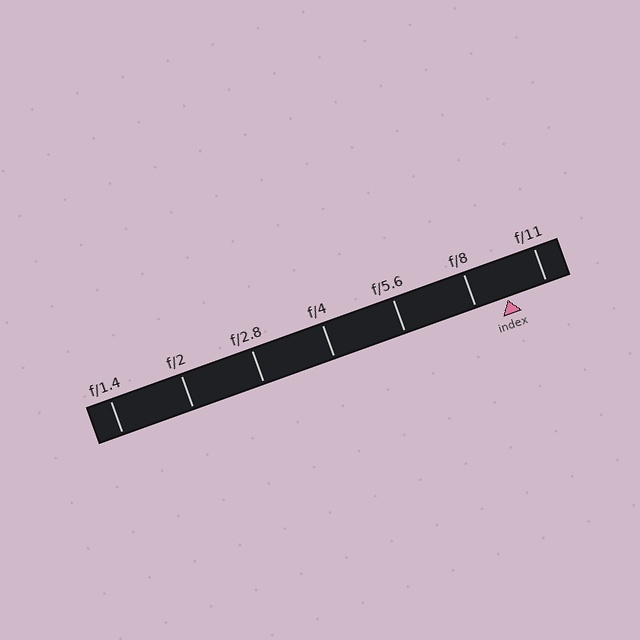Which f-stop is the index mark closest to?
The index mark is closest to f/8.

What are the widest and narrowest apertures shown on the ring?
The widest aperture shown is f/1.4 and the narrowest is f/11.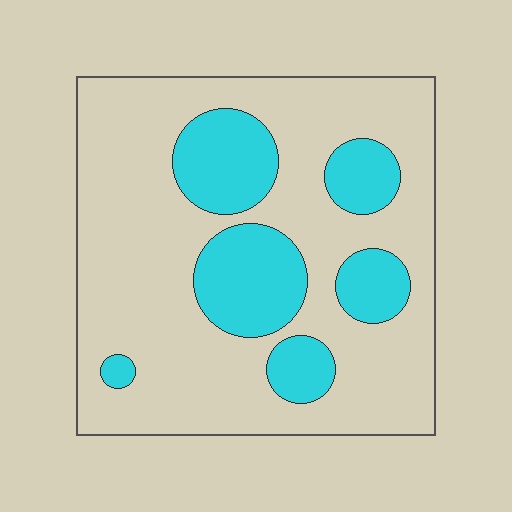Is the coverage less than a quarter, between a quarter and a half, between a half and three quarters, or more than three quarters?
Between a quarter and a half.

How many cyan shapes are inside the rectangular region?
6.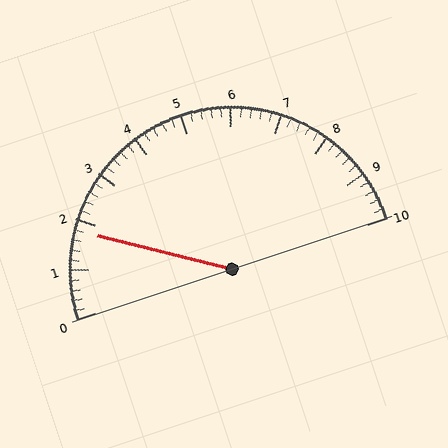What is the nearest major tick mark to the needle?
The nearest major tick mark is 2.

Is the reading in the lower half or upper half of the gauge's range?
The reading is in the lower half of the range (0 to 10).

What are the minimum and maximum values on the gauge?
The gauge ranges from 0 to 10.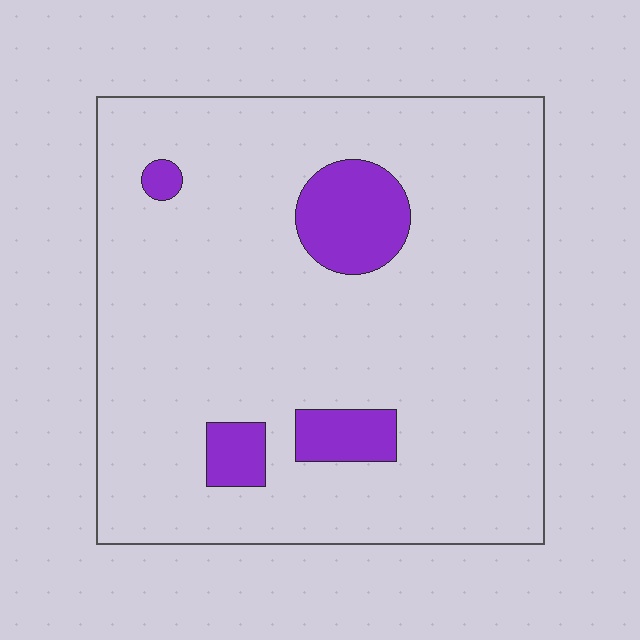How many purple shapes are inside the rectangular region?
4.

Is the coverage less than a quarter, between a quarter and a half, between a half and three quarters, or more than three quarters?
Less than a quarter.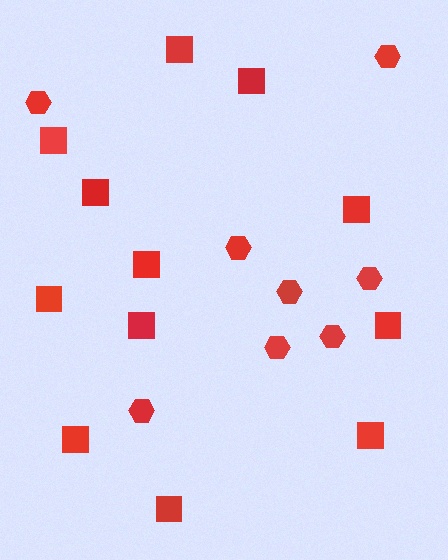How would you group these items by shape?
There are 2 groups: one group of hexagons (8) and one group of squares (12).